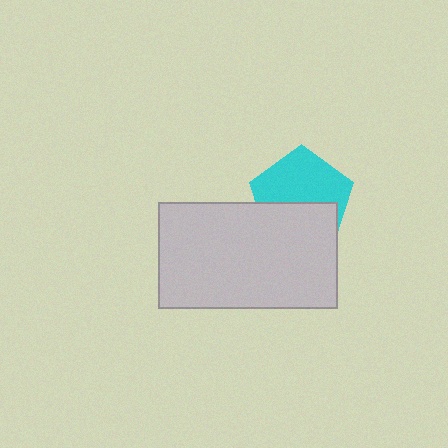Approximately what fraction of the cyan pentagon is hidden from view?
Roughly 45% of the cyan pentagon is hidden behind the light gray rectangle.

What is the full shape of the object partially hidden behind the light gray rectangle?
The partially hidden object is a cyan pentagon.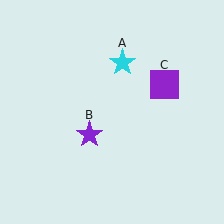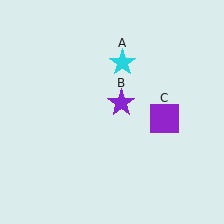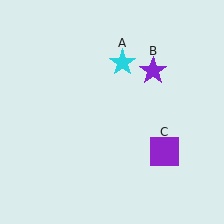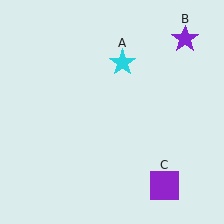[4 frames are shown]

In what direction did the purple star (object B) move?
The purple star (object B) moved up and to the right.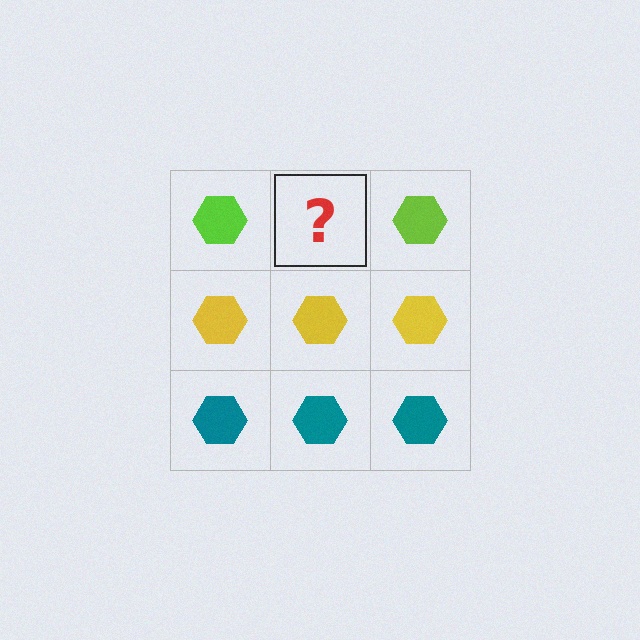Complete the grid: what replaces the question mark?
The question mark should be replaced with a lime hexagon.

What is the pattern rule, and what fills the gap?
The rule is that each row has a consistent color. The gap should be filled with a lime hexagon.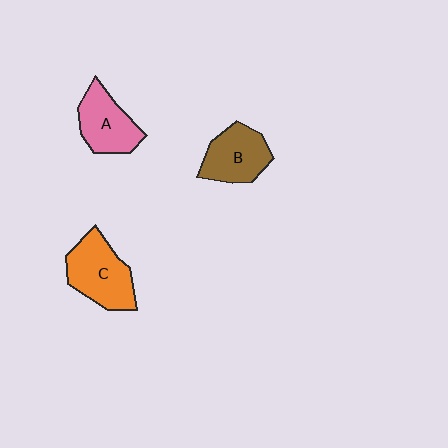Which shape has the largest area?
Shape C (orange).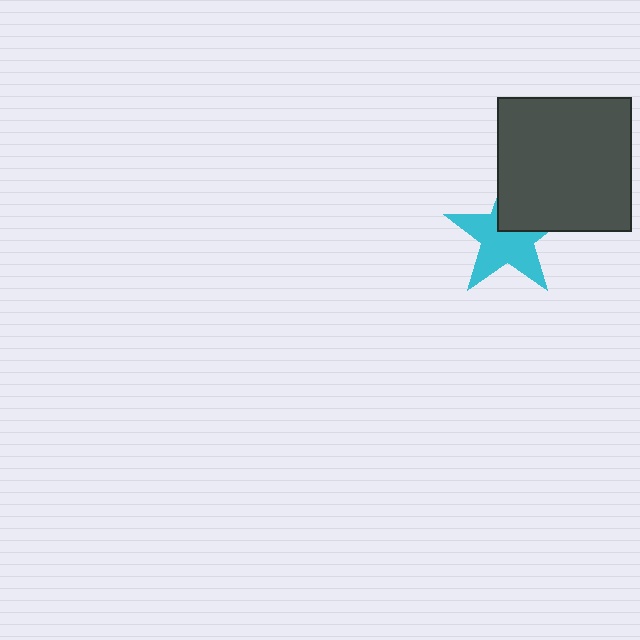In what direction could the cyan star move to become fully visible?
The cyan star could move toward the lower-left. That would shift it out from behind the dark gray square entirely.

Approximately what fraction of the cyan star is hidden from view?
Roughly 33% of the cyan star is hidden behind the dark gray square.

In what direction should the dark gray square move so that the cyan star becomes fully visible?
The dark gray square should move toward the upper-right. That is the shortest direction to clear the overlap and leave the cyan star fully visible.